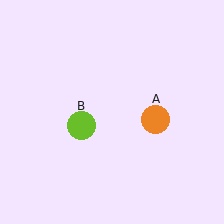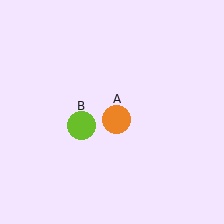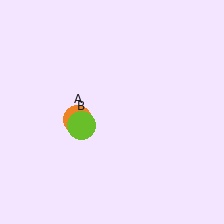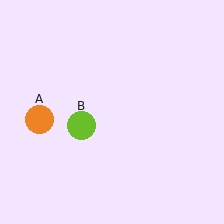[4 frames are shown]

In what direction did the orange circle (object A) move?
The orange circle (object A) moved left.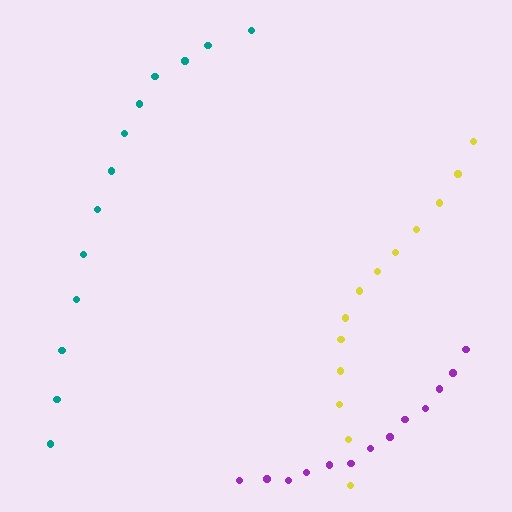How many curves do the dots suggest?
There are 3 distinct paths.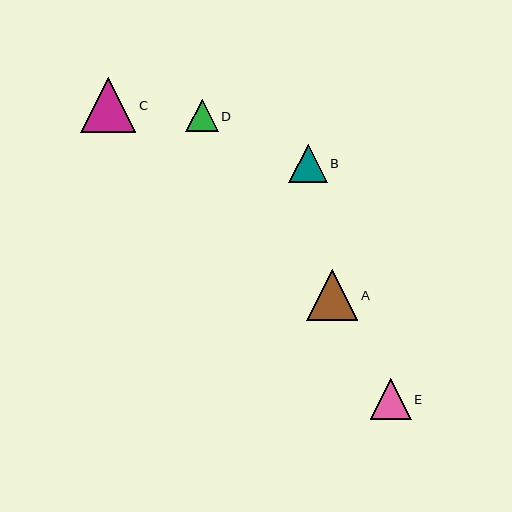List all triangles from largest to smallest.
From largest to smallest: C, A, E, B, D.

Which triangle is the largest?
Triangle C is the largest with a size of approximately 55 pixels.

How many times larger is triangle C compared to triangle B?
Triangle C is approximately 1.4 times the size of triangle B.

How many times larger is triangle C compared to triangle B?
Triangle C is approximately 1.4 times the size of triangle B.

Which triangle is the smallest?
Triangle D is the smallest with a size of approximately 32 pixels.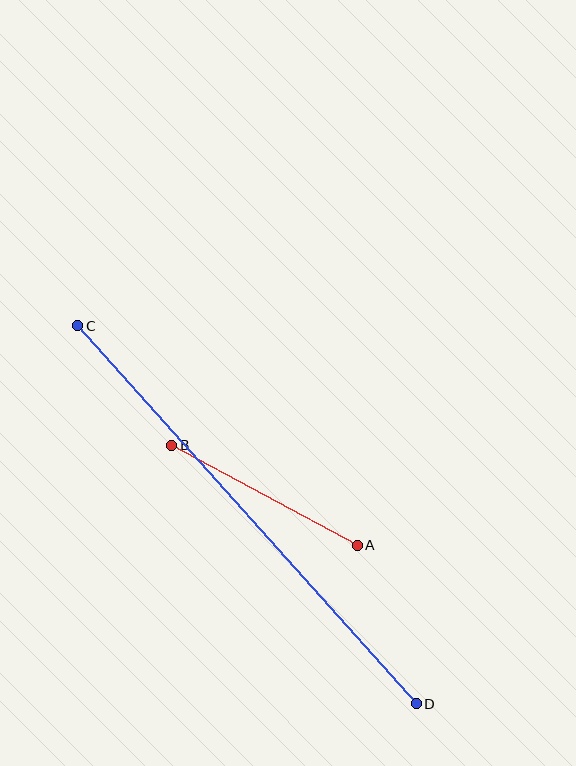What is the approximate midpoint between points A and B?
The midpoint is at approximately (264, 495) pixels.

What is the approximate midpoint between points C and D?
The midpoint is at approximately (247, 515) pixels.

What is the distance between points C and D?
The distance is approximately 508 pixels.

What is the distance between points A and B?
The distance is approximately 211 pixels.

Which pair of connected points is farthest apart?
Points C and D are farthest apart.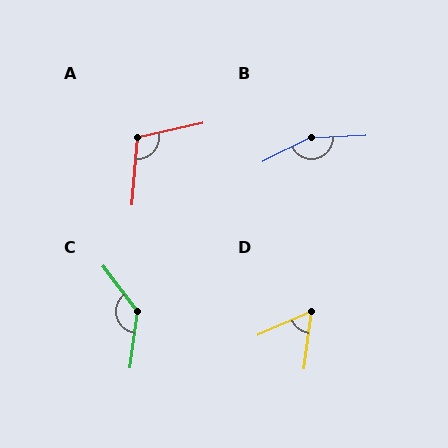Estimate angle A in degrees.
Approximately 106 degrees.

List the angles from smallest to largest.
D (59°), A (106°), C (135°), B (156°).